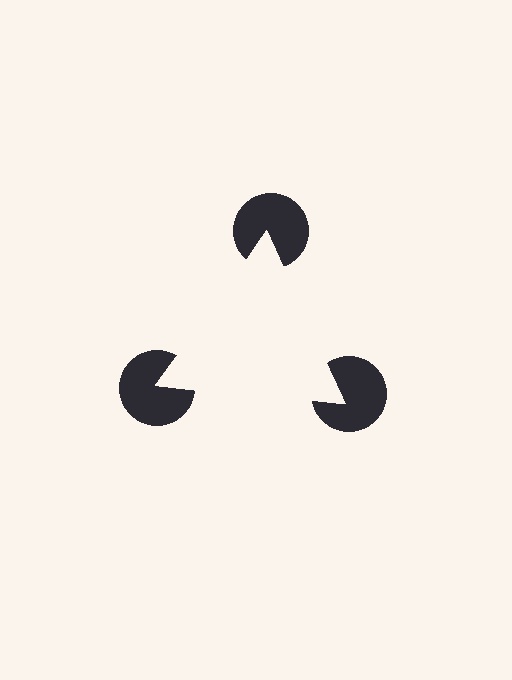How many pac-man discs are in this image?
There are 3 — one at each vertex of the illusory triangle.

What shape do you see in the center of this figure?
An illusory triangle — its edges are inferred from the aligned wedge cuts in the pac-man discs, not physically drawn.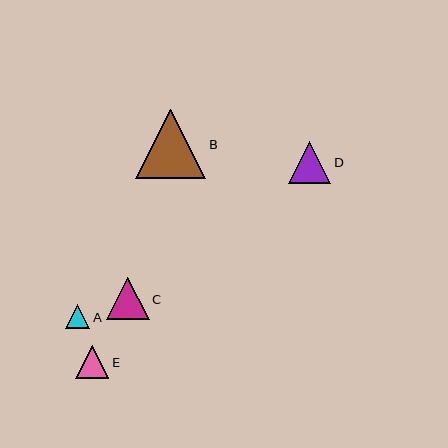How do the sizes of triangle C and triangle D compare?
Triangle C and triangle D are approximately the same size.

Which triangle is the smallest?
Triangle A is the smallest with a size of approximately 24 pixels.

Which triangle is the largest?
Triangle B is the largest with a size of approximately 70 pixels.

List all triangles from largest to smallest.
From largest to smallest: B, C, D, E, A.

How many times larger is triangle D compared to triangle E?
Triangle D is approximately 1.3 times the size of triangle E.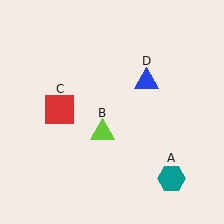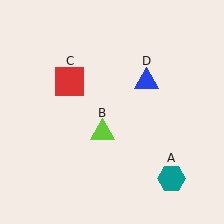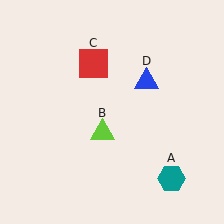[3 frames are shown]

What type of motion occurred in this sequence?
The red square (object C) rotated clockwise around the center of the scene.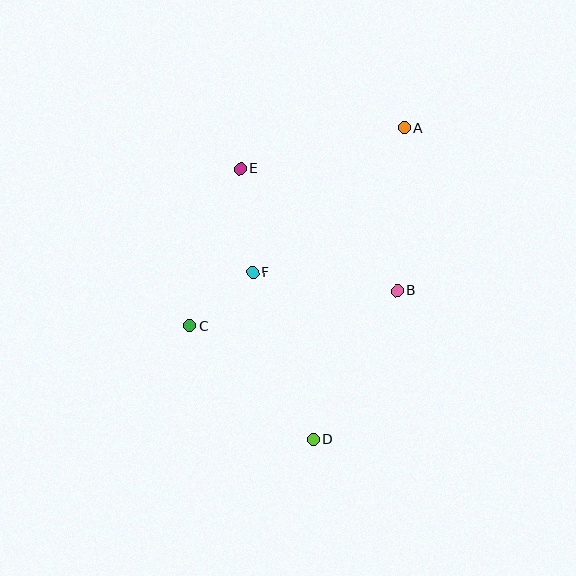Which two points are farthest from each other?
Points A and D are farthest from each other.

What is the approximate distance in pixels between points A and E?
The distance between A and E is approximately 169 pixels.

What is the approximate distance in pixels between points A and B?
The distance between A and B is approximately 163 pixels.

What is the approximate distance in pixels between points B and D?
The distance between B and D is approximately 171 pixels.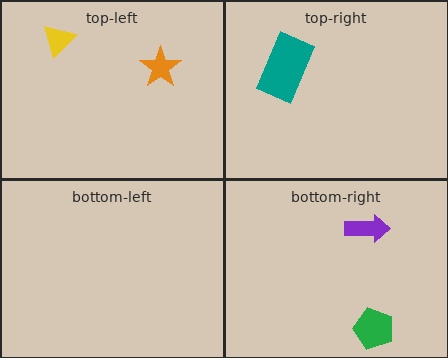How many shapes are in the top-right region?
1.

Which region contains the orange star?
The top-left region.